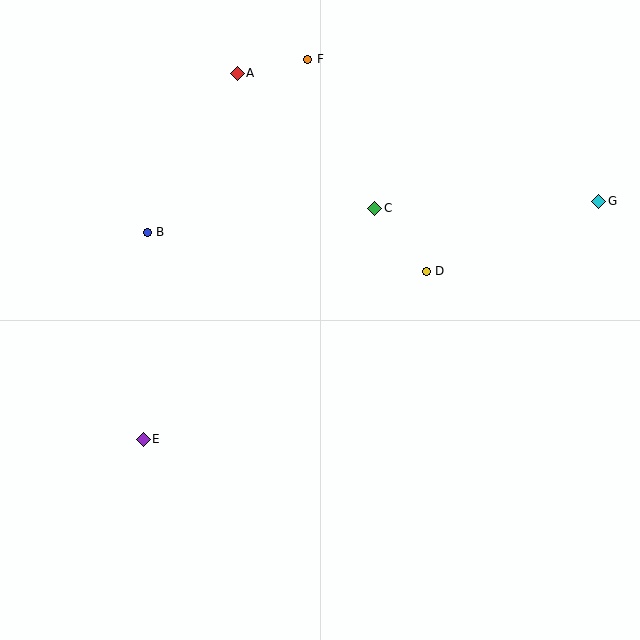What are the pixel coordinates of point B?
Point B is at (147, 232).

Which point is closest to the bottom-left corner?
Point E is closest to the bottom-left corner.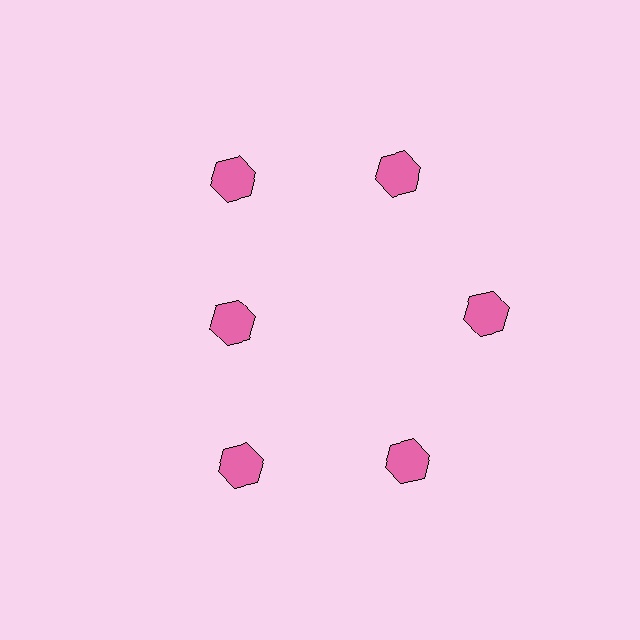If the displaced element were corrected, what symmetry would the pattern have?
It would have 6-fold rotational symmetry — the pattern would map onto itself every 60 degrees.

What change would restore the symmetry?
The symmetry would be restored by moving it outward, back onto the ring so that all 6 hexagons sit at equal angles and equal distance from the center.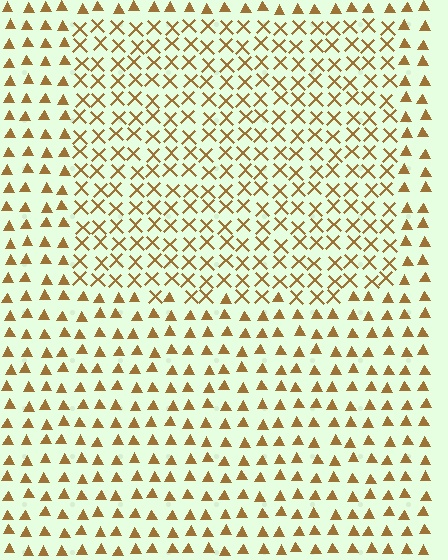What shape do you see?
I see a rectangle.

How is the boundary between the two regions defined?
The boundary is defined by a change in element shape: X marks inside vs. triangles outside. All elements share the same color and spacing.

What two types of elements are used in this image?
The image uses X marks inside the rectangle region and triangles outside it.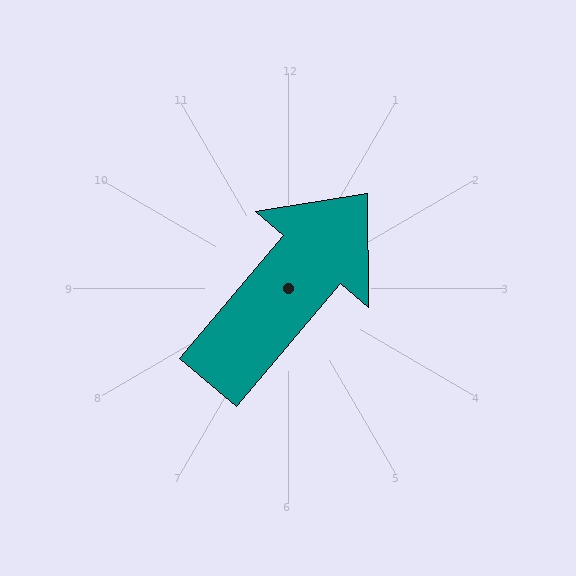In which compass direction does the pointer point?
Northeast.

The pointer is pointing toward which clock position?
Roughly 1 o'clock.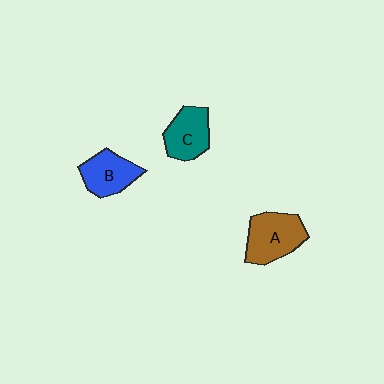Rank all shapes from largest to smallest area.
From largest to smallest: A (brown), C (teal), B (blue).